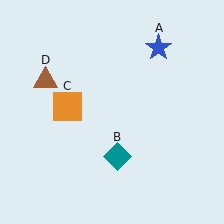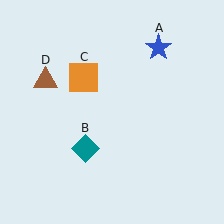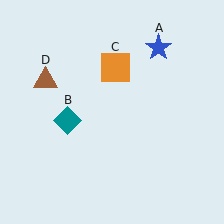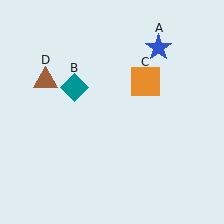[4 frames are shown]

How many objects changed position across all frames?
2 objects changed position: teal diamond (object B), orange square (object C).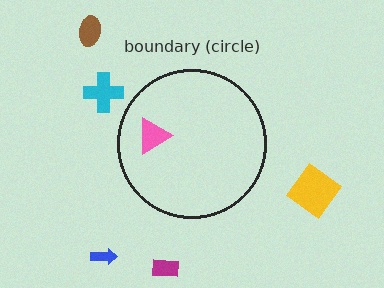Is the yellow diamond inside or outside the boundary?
Outside.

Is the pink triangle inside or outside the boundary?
Inside.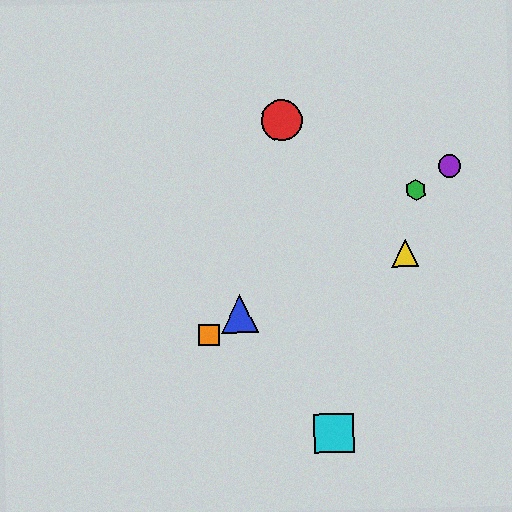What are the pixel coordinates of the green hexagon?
The green hexagon is at (416, 190).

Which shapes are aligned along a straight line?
The blue triangle, the green hexagon, the purple circle, the orange square are aligned along a straight line.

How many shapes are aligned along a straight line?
4 shapes (the blue triangle, the green hexagon, the purple circle, the orange square) are aligned along a straight line.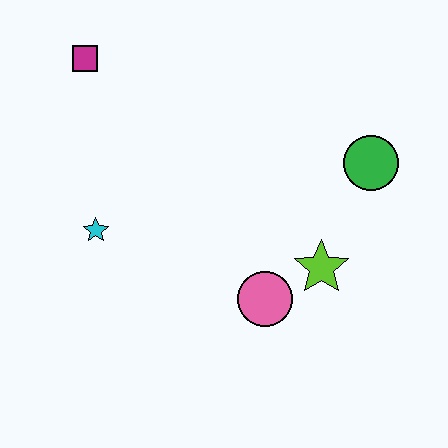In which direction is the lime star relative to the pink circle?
The lime star is to the right of the pink circle.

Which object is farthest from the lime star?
The magenta square is farthest from the lime star.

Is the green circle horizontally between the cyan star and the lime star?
No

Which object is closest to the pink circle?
The lime star is closest to the pink circle.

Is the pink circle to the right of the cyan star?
Yes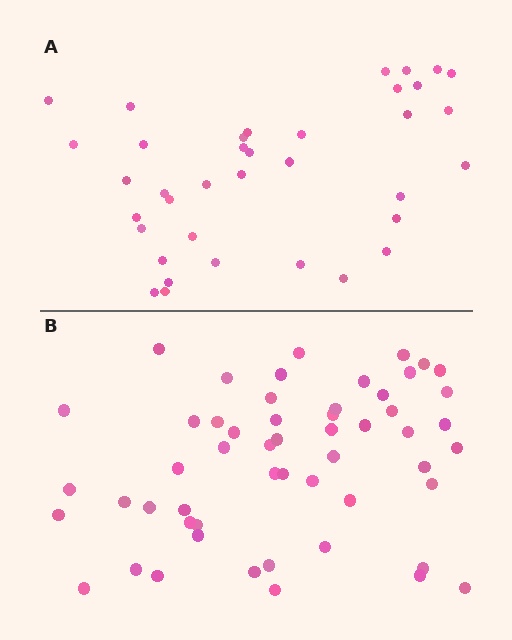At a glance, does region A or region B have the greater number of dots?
Region B (the bottom region) has more dots.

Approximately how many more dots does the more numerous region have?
Region B has approximately 15 more dots than region A.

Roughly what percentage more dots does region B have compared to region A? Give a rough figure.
About 45% more.